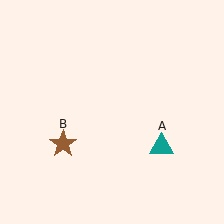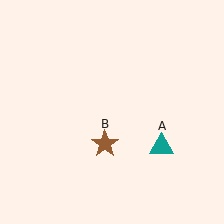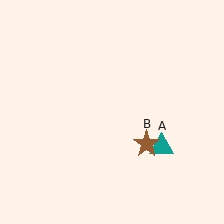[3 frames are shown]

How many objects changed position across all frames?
1 object changed position: brown star (object B).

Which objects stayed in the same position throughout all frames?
Teal triangle (object A) remained stationary.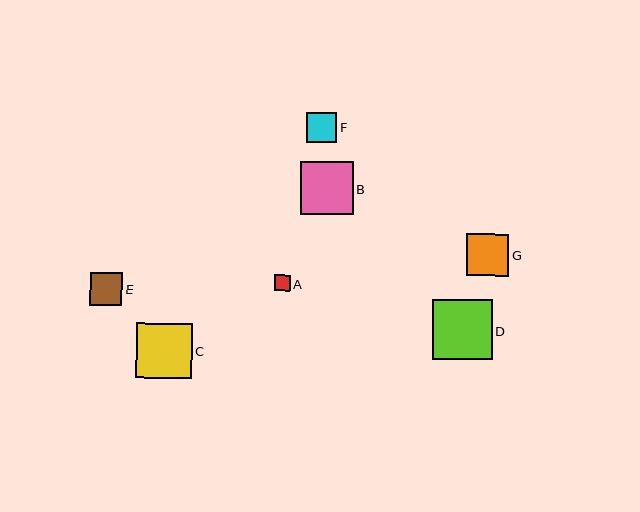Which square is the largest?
Square D is the largest with a size of approximately 60 pixels.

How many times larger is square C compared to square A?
Square C is approximately 3.5 times the size of square A.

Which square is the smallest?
Square A is the smallest with a size of approximately 16 pixels.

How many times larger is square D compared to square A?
Square D is approximately 3.7 times the size of square A.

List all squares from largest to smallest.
From largest to smallest: D, C, B, G, E, F, A.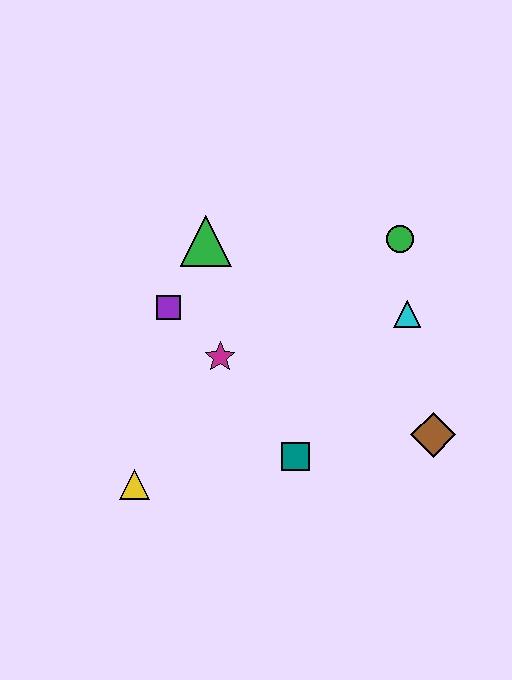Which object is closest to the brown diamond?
The cyan triangle is closest to the brown diamond.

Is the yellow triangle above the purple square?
No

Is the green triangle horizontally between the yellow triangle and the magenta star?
Yes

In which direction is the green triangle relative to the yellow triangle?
The green triangle is above the yellow triangle.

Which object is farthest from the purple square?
The brown diamond is farthest from the purple square.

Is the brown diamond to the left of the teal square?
No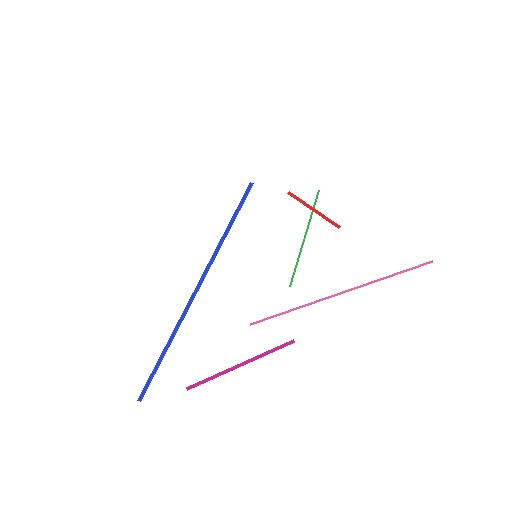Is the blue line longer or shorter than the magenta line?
The blue line is longer than the magenta line.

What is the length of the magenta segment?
The magenta segment is approximately 117 pixels long.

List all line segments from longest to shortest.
From longest to shortest: blue, pink, magenta, green, red.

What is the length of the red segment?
The red segment is approximately 62 pixels long.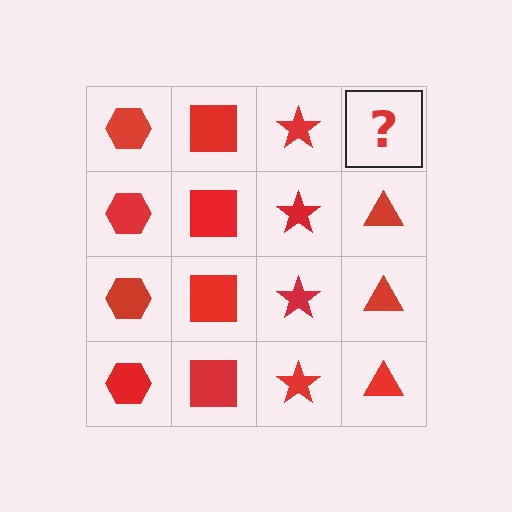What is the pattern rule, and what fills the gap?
The rule is that each column has a consistent shape. The gap should be filled with a red triangle.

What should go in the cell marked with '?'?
The missing cell should contain a red triangle.